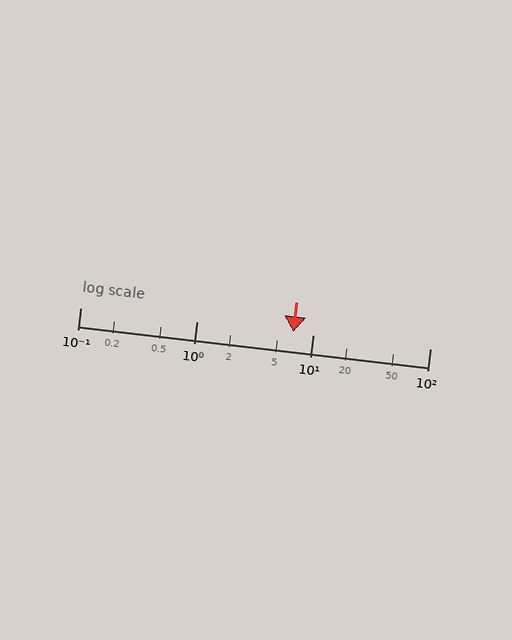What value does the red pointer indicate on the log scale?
The pointer indicates approximately 6.7.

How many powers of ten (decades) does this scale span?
The scale spans 3 decades, from 0.1 to 100.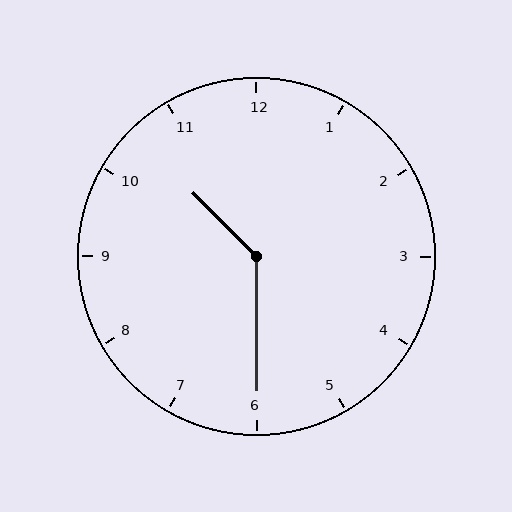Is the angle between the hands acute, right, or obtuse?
It is obtuse.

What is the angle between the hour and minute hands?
Approximately 135 degrees.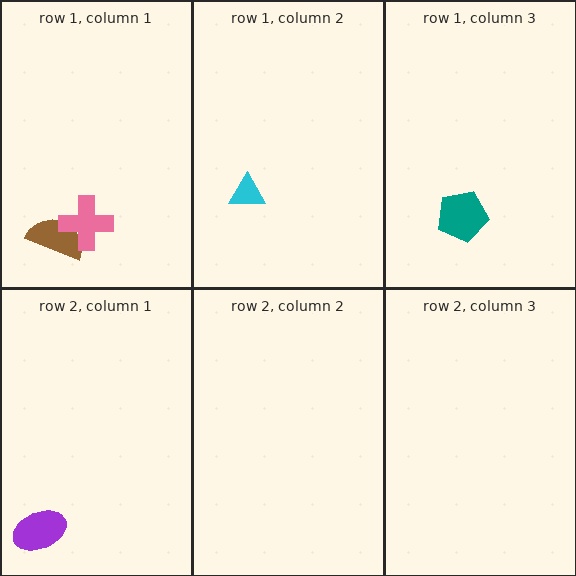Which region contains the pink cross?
The row 1, column 1 region.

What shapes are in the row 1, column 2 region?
The cyan triangle.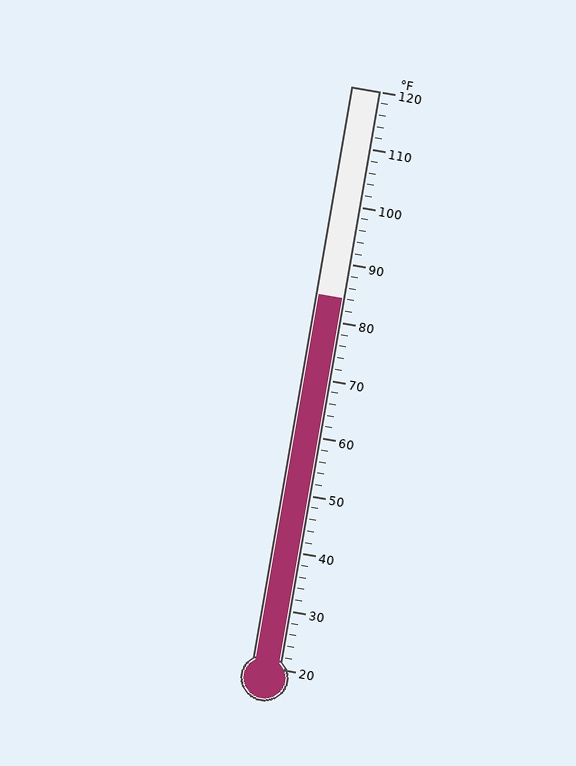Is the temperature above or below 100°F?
The temperature is below 100°F.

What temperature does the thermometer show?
The thermometer shows approximately 84°F.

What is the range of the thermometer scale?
The thermometer scale ranges from 20°F to 120°F.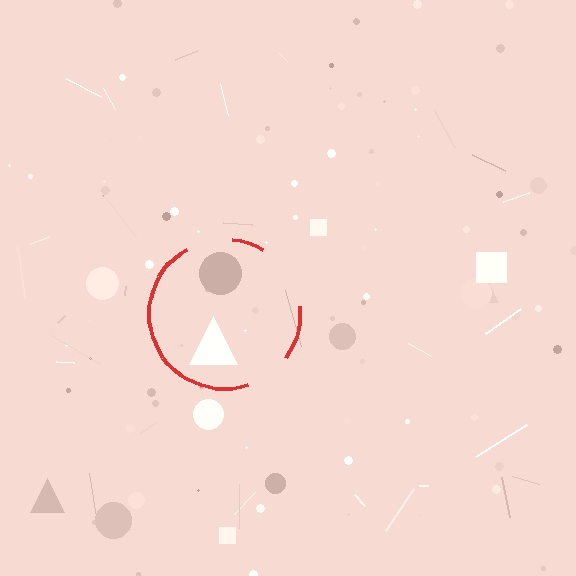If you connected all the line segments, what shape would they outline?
They would outline a circle.